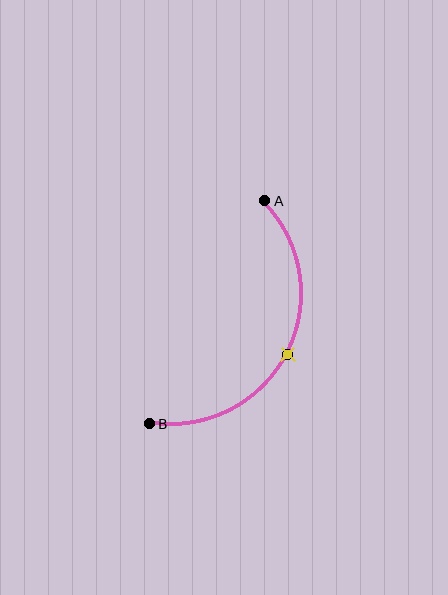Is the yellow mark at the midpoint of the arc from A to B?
Yes. The yellow mark lies on the arc at equal arc-length from both A and B — it is the arc midpoint.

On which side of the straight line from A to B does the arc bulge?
The arc bulges to the right of the straight line connecting A and B.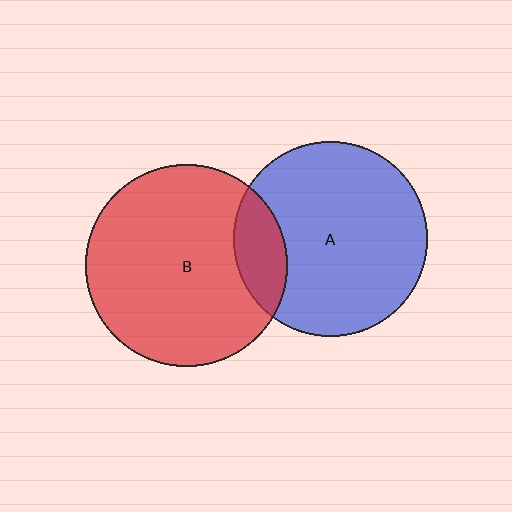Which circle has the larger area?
Circle B (red).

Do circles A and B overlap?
Yes.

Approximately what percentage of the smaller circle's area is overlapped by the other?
Approximately 15%.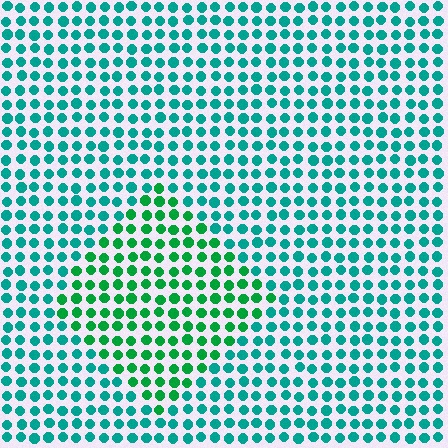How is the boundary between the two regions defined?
The boundary is defined purely by a slight shift in hue (about 33 degrees). Spacing, size, and orientation are identical on both sides.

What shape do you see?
I see a diamond.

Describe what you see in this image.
The image is filled with small teal elements in a uniform arrangement. A diamond-shaped region is visible where the elements are tinted to a slightly different hue, forming a subtle color boundary.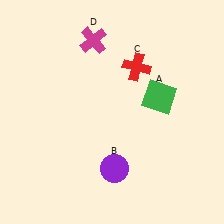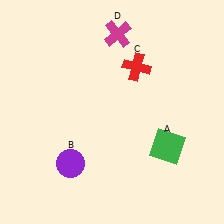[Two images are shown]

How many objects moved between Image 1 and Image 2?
3 objects moved between the two images.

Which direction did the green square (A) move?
The green square (A) moved down.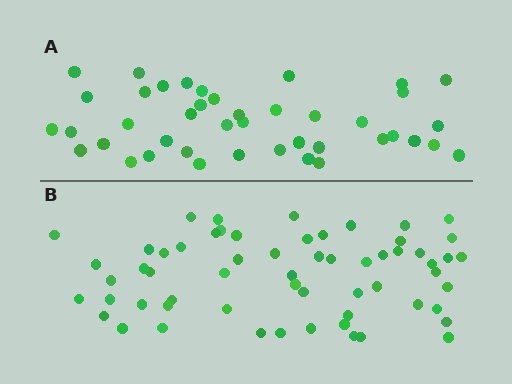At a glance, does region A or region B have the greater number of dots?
Region B (the bottom region) has more dots.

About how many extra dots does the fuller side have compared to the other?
Region B has approximately 20 more dots than region A.